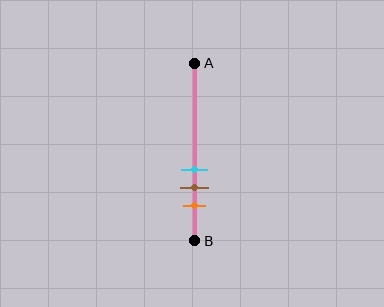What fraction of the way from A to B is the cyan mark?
The cyan mark is approximately 60% (0.6) of the way from A to B.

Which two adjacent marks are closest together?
The cyan and brown marks are the closest adjacent pair.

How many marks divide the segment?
There are 3 marks dividing the segment.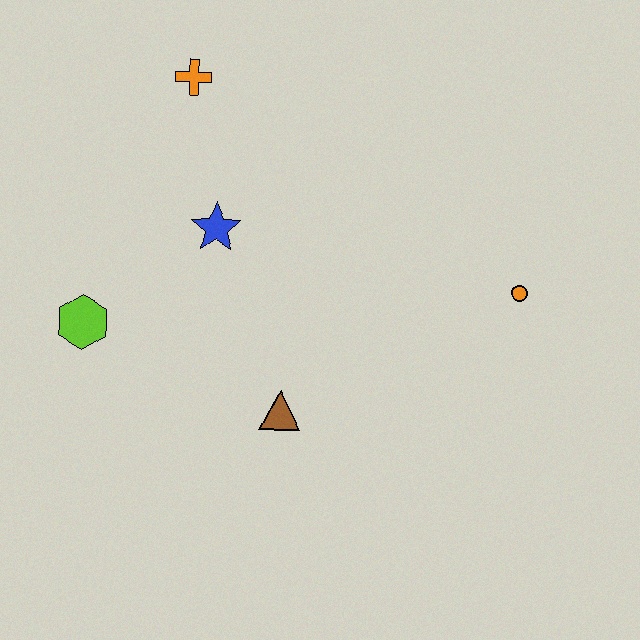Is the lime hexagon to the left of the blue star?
Yes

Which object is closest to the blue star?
The orange cross is closest to the blue star.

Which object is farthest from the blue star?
The orange circle is farthest from the blue star.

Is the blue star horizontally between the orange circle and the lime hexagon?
Yes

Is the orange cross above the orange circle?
Yes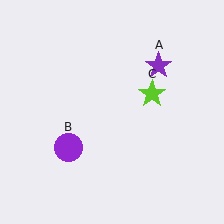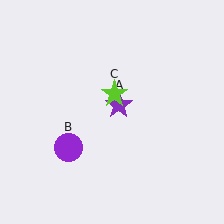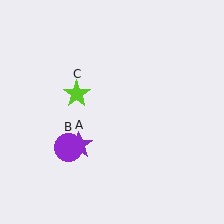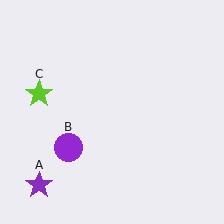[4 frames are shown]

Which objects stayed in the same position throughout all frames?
Purple circle (object B) remained stationary.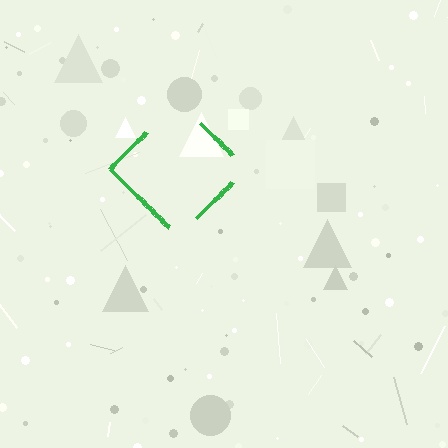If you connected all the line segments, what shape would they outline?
They would outline a diamond.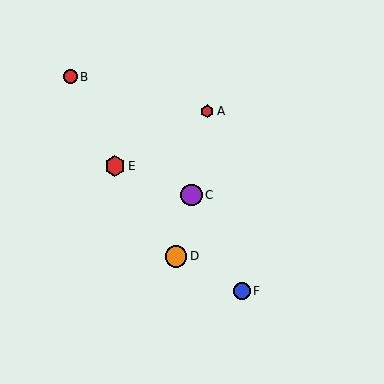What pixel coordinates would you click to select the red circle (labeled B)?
Click at (70, 77) to select the red circle B.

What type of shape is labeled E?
Shape E is a red hexagon.